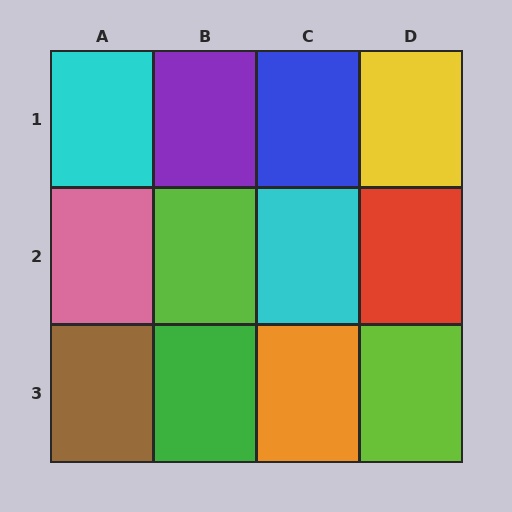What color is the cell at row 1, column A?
Cyan.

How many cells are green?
1 cell is green.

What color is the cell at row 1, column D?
Yellow.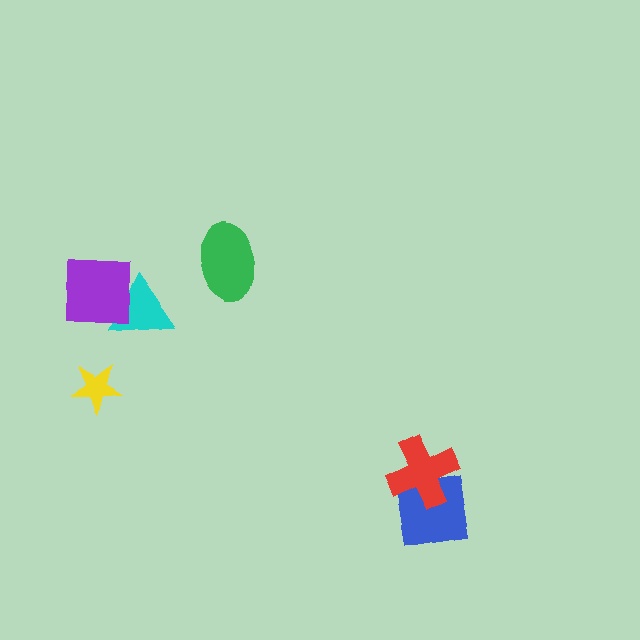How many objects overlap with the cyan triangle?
1 object overlaps with the cyan triangle.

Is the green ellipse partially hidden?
No, no other shape covers it.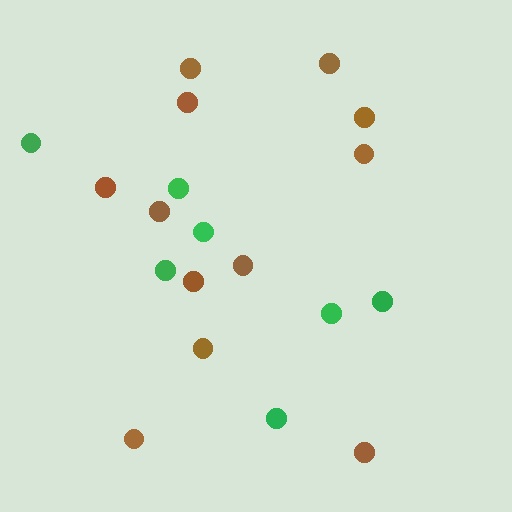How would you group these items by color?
There are 2 groups: one group of green circles (7) and one group of brown circles (12).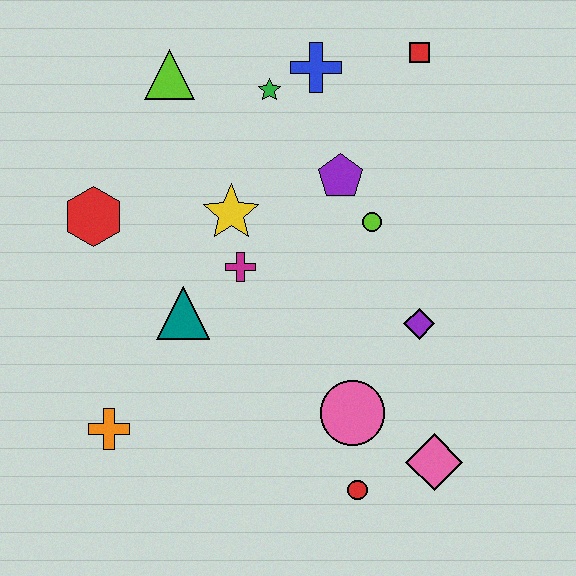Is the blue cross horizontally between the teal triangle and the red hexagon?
No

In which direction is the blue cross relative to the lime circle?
The blue cross is above the lime circle.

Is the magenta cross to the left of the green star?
Yes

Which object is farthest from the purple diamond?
The lime triangle is farthest from the purple diamond.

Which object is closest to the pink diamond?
The red circle is closest to the pink diamond.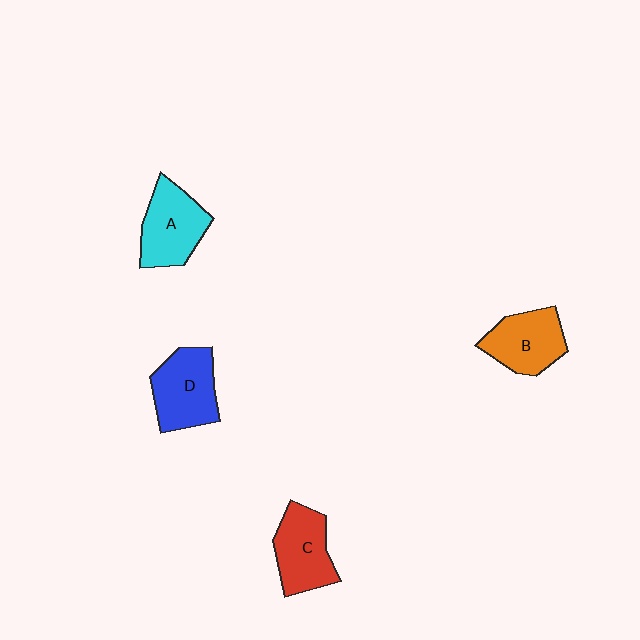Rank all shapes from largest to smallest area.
From largest to smallest: D (blue), A (cyan), C (red), B (orange).